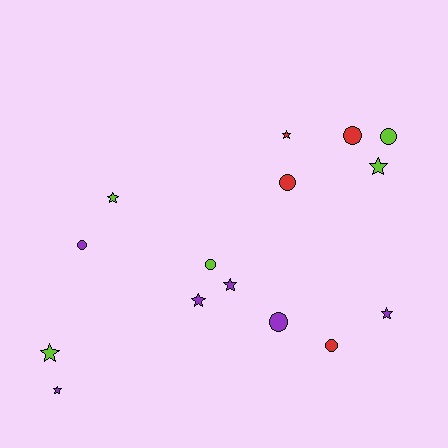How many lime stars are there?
There are 3 lime stars.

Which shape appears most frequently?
Star, with 8 objects.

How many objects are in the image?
There are 15 objects.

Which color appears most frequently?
Purple, with 6 objects.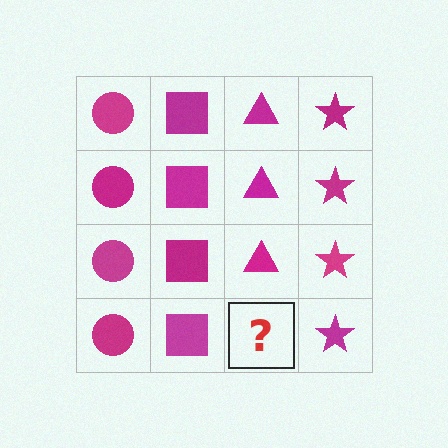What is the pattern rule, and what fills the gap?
The rule is that each column has a consistent shape. The gap should be filled with a magenta triangle.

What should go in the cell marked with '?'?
The missing cell should contain a magenta triangle.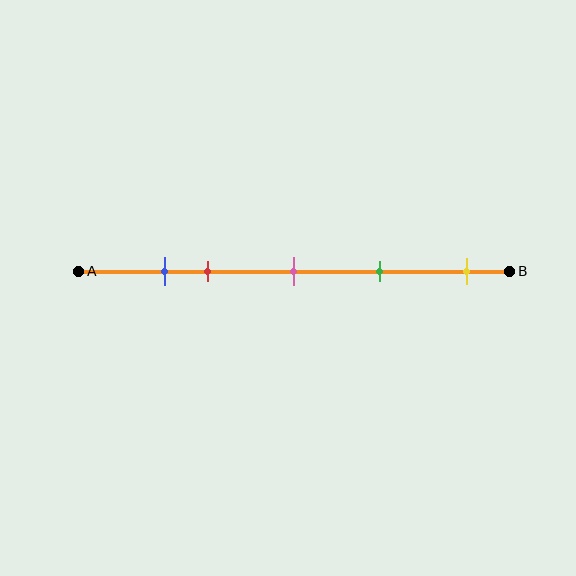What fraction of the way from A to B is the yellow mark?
The yellow mark is approximately 90% (0.9) of the way from A to B.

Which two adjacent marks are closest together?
The blue and red marks are the closest adjacent pair.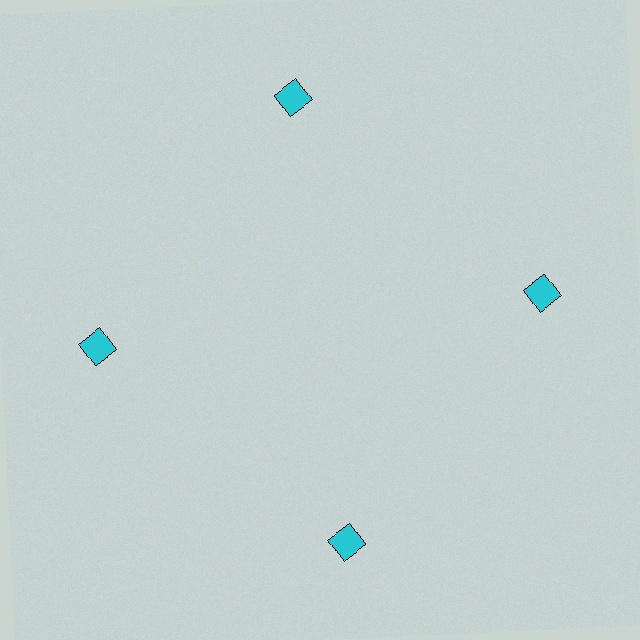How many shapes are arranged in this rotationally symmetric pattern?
There are 4 shapes, arranged in 4 groups of 1.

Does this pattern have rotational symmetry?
Yes, this pattern has 4-fold rotational symmetry. It looks the same after rotating 90 degrees around the center.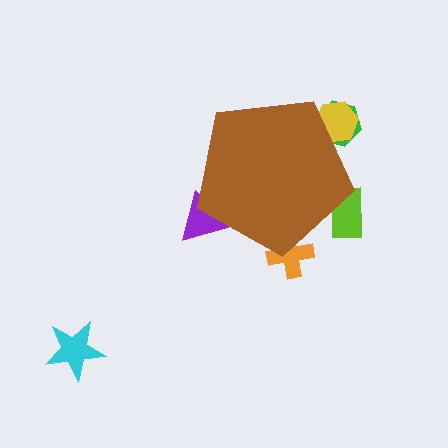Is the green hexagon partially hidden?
Yes, the green hexagon is partially hidden behind the brown pentagon.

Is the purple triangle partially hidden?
Yes, the purple triangle is partially hidden behind the brown pentagon.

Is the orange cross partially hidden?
Yes, the orange cross is partially hidden behind the brown pentagon.